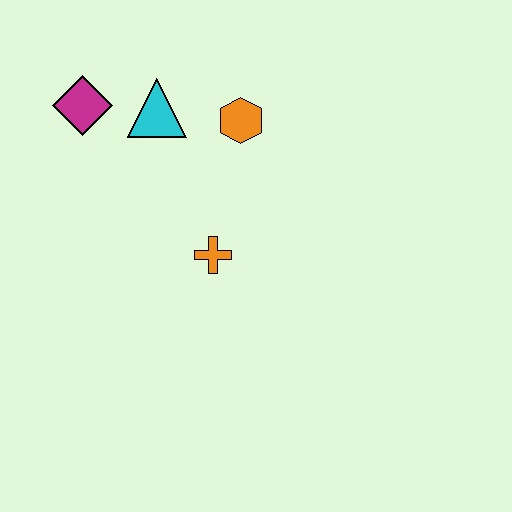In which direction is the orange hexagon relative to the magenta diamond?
The orange hexagon is to the right of the magenta diamond.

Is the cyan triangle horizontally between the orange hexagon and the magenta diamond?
Yes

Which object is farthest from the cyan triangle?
The orange cross is farthest from the cyan triangle.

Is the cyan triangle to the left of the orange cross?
Yes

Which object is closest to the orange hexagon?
The cyan triangle is closest to the orange hexagon.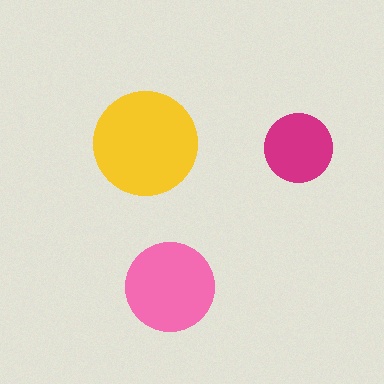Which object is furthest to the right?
The magenta circle is rightmost.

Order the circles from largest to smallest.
the yellow one, the pink one, the magenta one.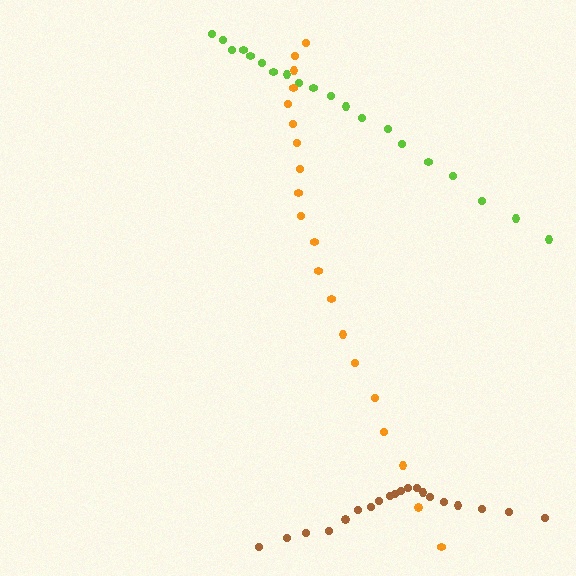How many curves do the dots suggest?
There are 3 distinct paths.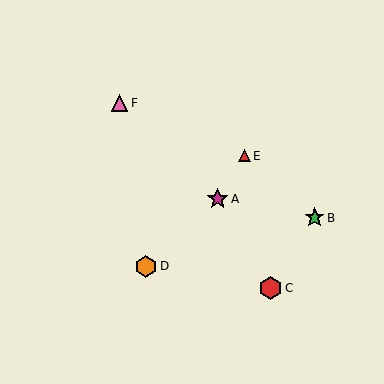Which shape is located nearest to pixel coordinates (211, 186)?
The magenta star (labeled A) at (218, 199) is nearest to that location.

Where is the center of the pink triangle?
The center of the pink triangle is at (119, 103).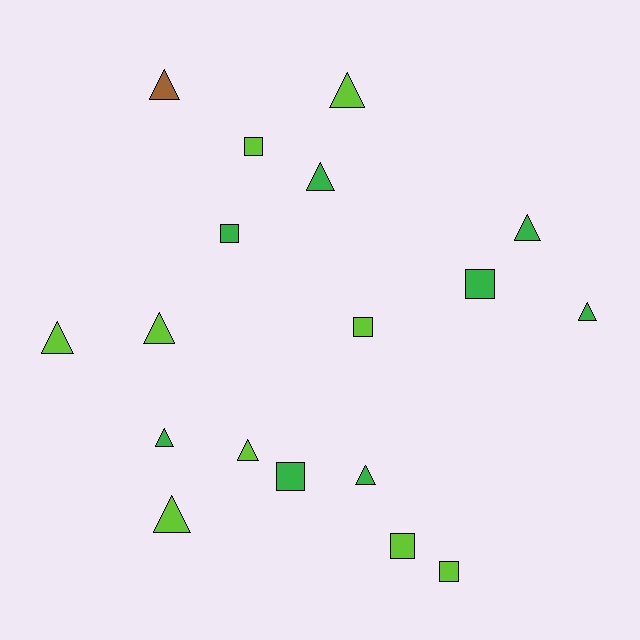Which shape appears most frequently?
Triangle, with 11 objects.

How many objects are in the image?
There are 18 objects.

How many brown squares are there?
There are no brown squares.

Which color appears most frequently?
Lime, with 9 objects.